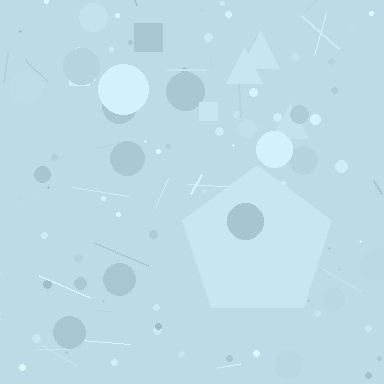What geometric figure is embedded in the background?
A pentagon is embedded in the background.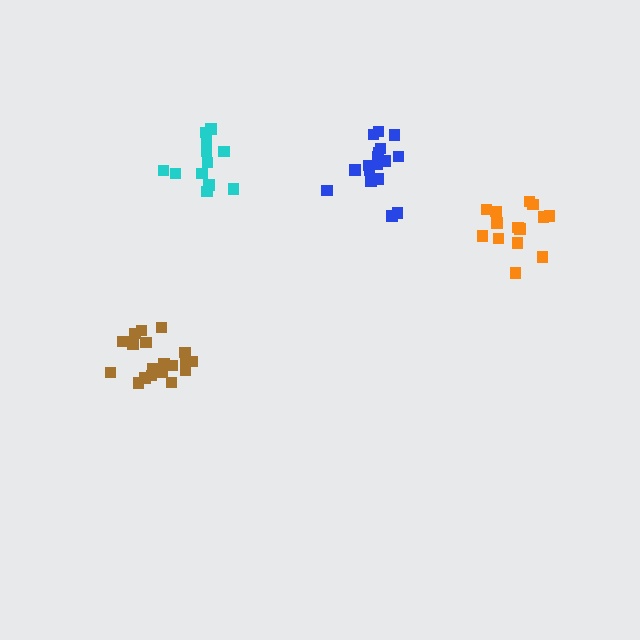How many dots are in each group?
Group 1: 19 dots, Group 2: 14 dots, Group 3: 18 dots, Group 4: 13 dots (64 total).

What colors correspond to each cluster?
The clusters are colored: brown, orange, blue, cyan.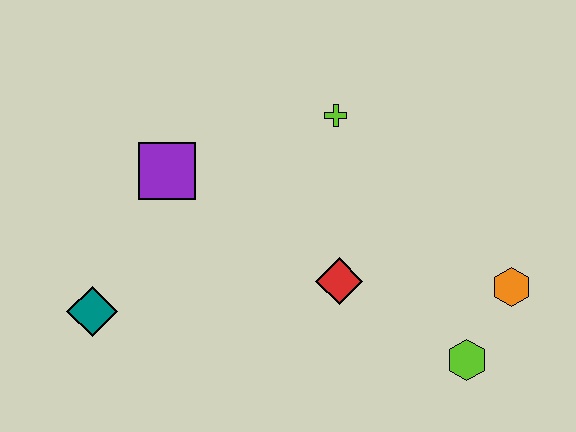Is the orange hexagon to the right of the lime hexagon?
Yes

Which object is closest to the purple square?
The teal diamond is closest to the purple square.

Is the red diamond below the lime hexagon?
No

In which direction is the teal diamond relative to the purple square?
The teal diamond is below the purple square.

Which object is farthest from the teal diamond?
The orange hexagon is farthest from the teal diamond.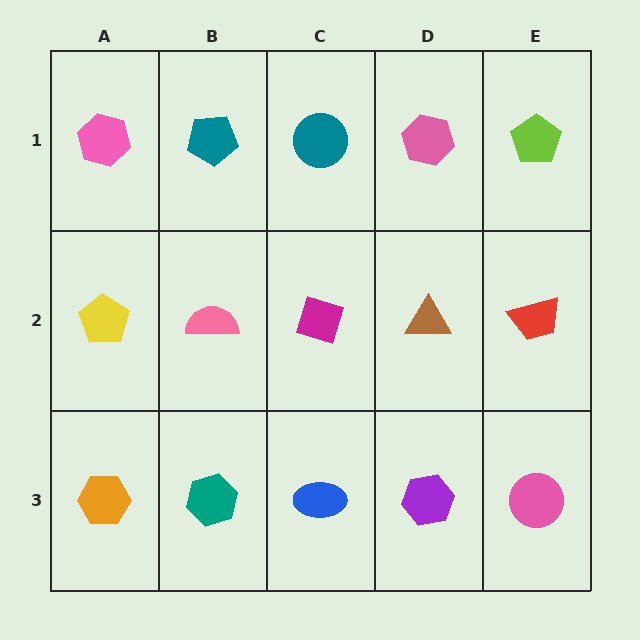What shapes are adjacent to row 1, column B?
A pink semicircle (row 2, column B), a pink hexagon (row 1, column A), a teal circle (row 1, column C).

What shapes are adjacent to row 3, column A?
A yellow pentagon (row 2, column A), a teal hexagon (row 3, column B).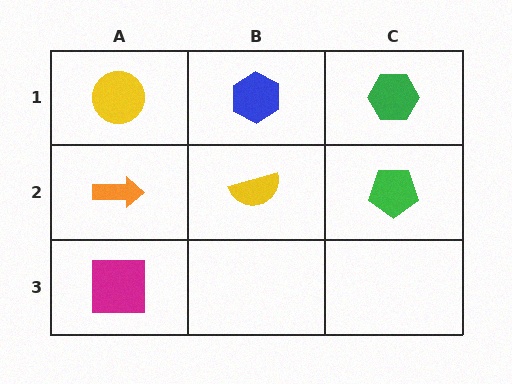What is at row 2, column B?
A yellow semicircle.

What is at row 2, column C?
A green pentagon.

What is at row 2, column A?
An orange arrow.